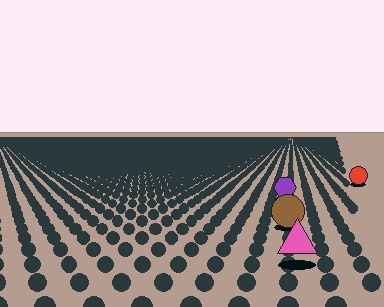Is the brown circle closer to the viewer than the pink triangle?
No. The pink triangle is closer — you can tell from the texture gradient: the ground texture is coarser near it.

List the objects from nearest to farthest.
From nearest to farthest: the pink triangle, the brown circle, the purple hexagon, the red circle.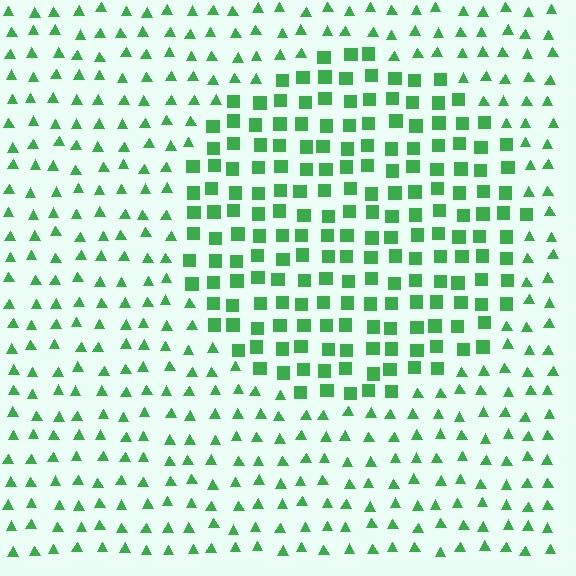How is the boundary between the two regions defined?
The boundary is defined by a change in element shape: squares inside vs. triangles outside. All elements share the same color and spacing.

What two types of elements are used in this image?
The image uses squares inside the circle region and triangles outside it.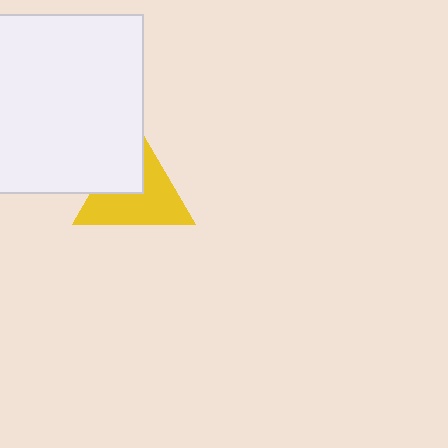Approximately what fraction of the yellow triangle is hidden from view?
Roughly 34% of the yellow triangle is hidden behind the white square.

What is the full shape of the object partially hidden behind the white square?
The partially hidden object is a yellow triangle.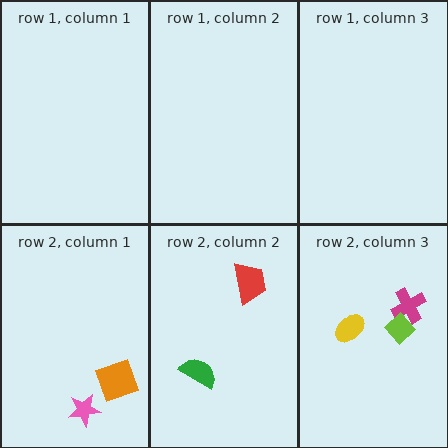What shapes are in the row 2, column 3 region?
The magenta cross, the lime diamond, the yellow ellipse.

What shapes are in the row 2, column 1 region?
The orange square, the pink star.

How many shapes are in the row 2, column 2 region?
2.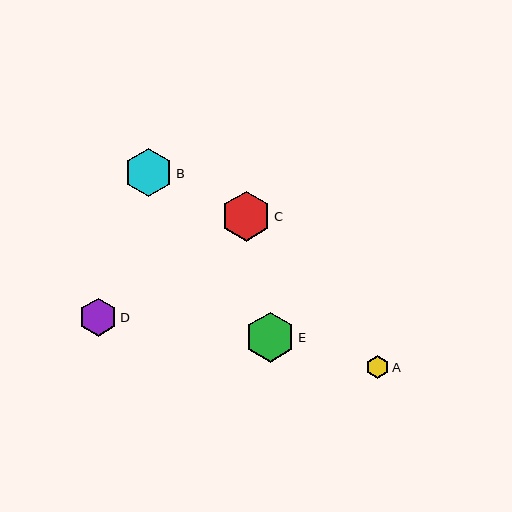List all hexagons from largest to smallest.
From largest to smallest: C, E, B, D, A.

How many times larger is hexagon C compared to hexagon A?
Hexagon C is approximately 2.1 times the size of hexagon A.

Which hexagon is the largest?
Hexagon C is the largest with a size of approximately 50 pixels.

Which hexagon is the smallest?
Hexagon A is the smallest with a size of approximately 23 pixels.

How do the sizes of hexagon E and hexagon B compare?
Hexagon E and hexagon B are approximately the same size.